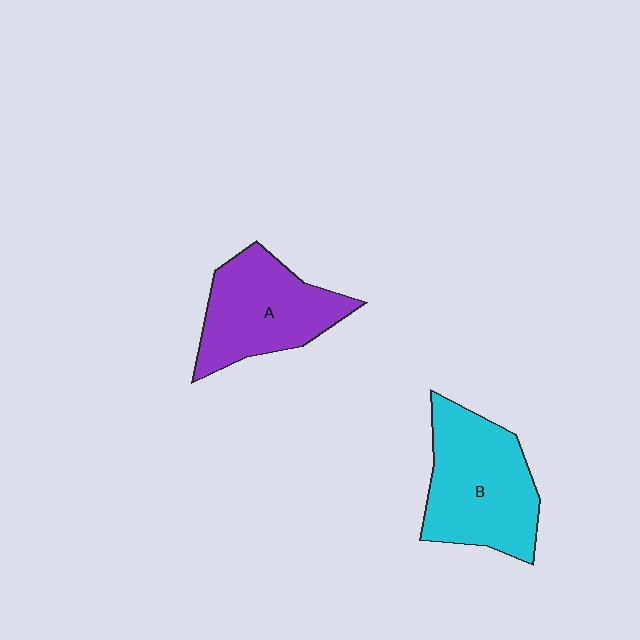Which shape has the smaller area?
Shape A (purple).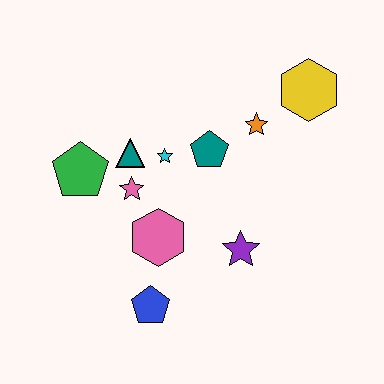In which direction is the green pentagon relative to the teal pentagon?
The green pentagon is to the left of the teal pentagon.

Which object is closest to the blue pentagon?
The pink hexagon is closest to the blue pentagon.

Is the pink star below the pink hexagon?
No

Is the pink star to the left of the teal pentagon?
Yes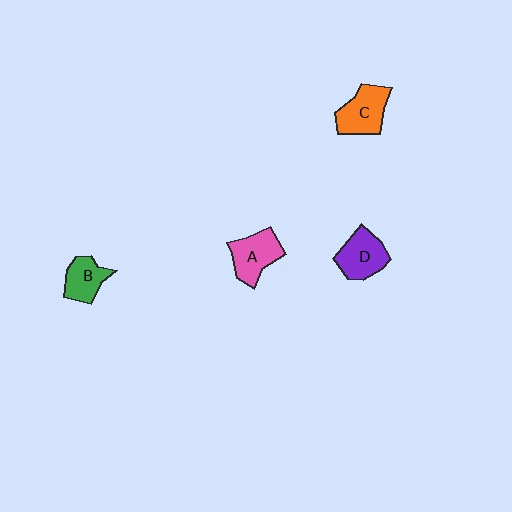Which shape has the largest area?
Shape C (orange).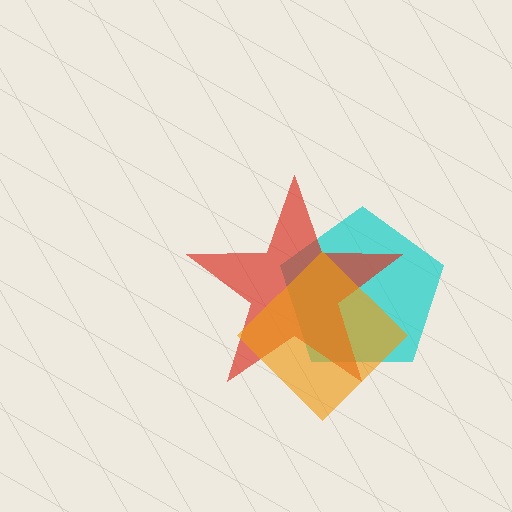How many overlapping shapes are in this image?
There are 3 overlapping shapes in the image.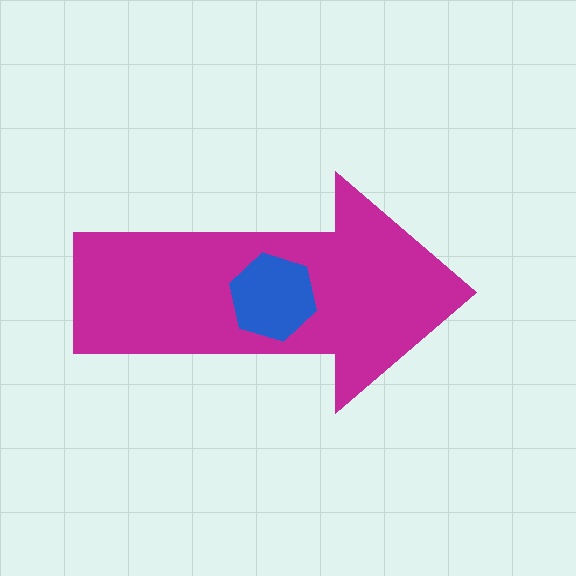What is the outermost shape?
The magenta arrow.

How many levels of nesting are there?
2.